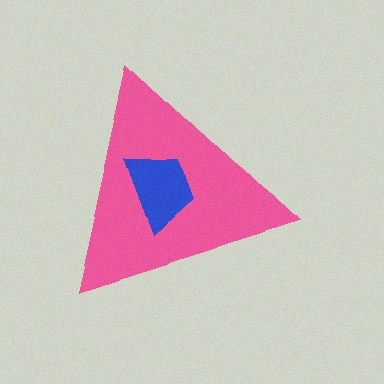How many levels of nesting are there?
2.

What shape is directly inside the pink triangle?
The blue trapezoid.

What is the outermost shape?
The pink triangle.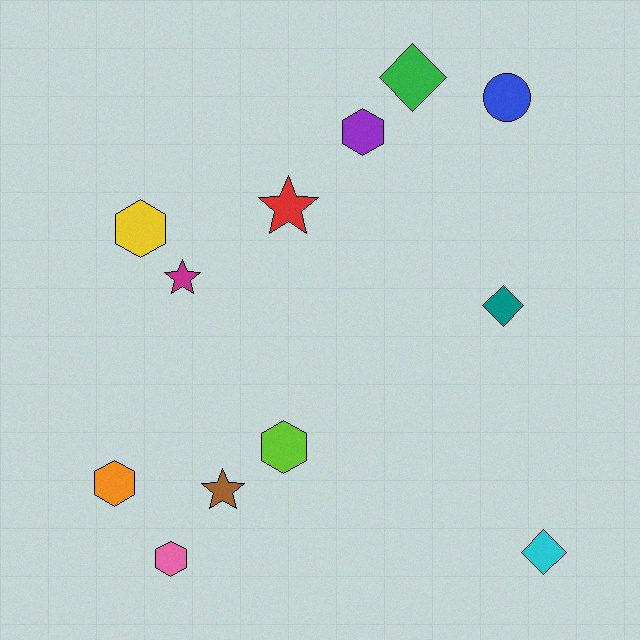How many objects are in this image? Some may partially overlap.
There are 12 objects.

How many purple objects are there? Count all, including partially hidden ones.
There is 1 purple object.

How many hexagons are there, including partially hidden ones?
There are 5 hexagons.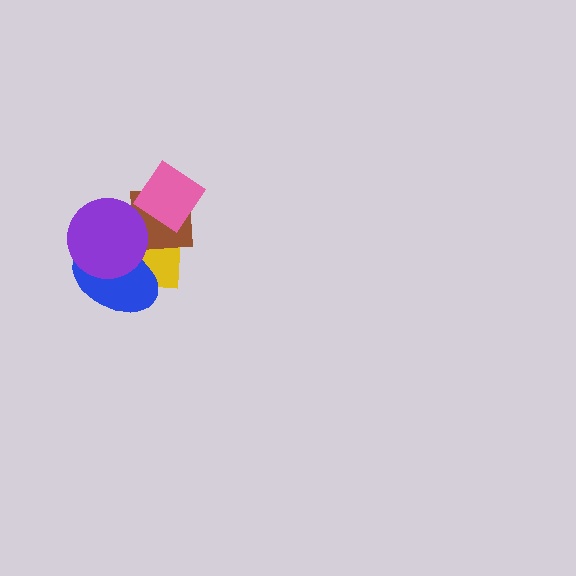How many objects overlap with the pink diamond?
1 object overlaps with the pink diamond.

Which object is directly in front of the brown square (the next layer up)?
The purple circle is directly in front of the brown square.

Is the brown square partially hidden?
Yes, it is partially covered by another shape.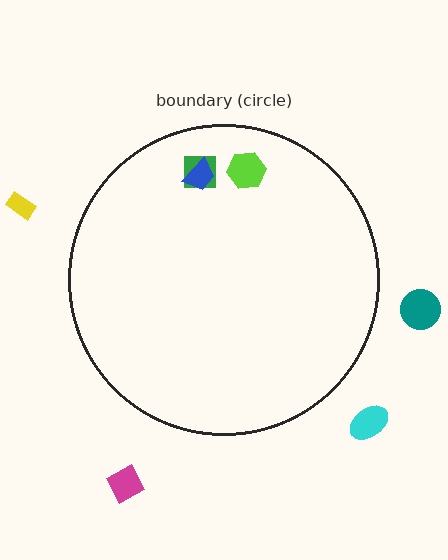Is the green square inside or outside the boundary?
Inside.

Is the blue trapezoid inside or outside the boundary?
Inside.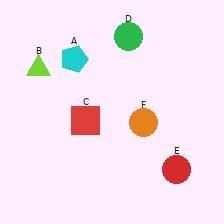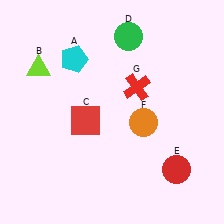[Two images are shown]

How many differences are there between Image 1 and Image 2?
There is 1 difference between the two images.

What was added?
A red cross (G) was added in Image 2.